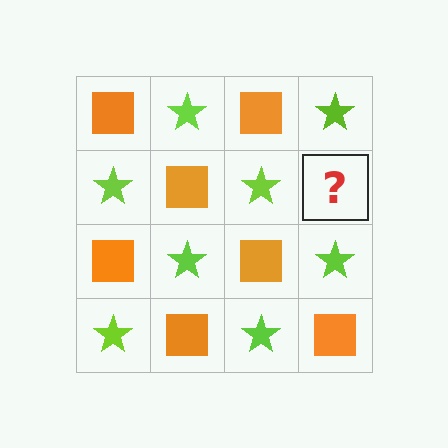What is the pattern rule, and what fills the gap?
The rule is that it alternates orange square and lime star in a checkerboard pattern. The gap should be filled with an orange square.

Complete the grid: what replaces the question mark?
The question mark should be replaced with an orange square.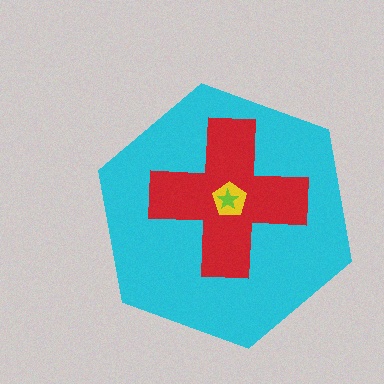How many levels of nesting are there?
4.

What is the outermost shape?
The cyan hexagon.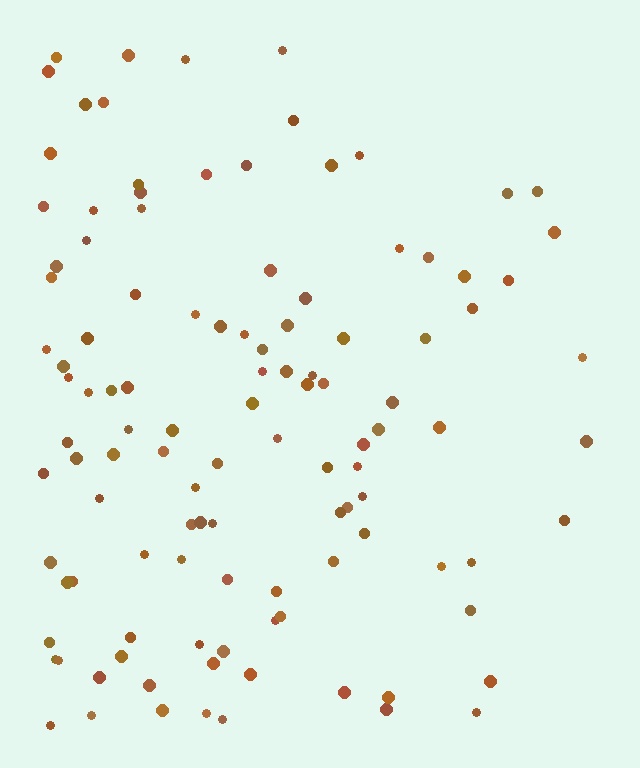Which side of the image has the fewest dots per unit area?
The right.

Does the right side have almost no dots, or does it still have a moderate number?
Still a moderate number, just noticeably fewer than the left.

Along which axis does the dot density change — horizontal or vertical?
Horizontal.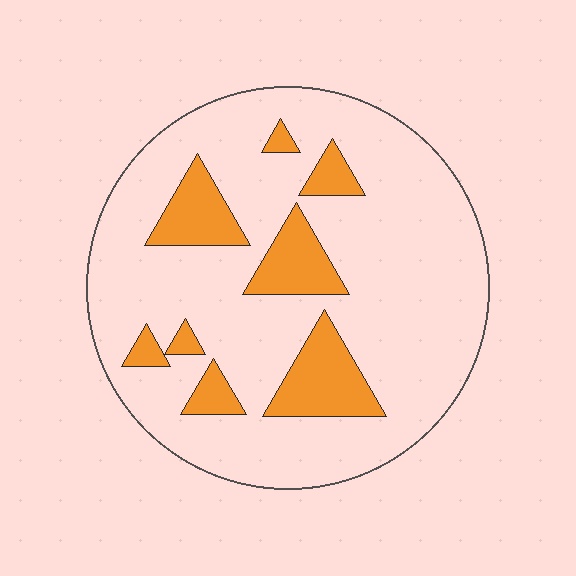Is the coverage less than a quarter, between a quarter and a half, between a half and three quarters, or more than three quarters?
Less than a quarter.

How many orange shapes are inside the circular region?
8.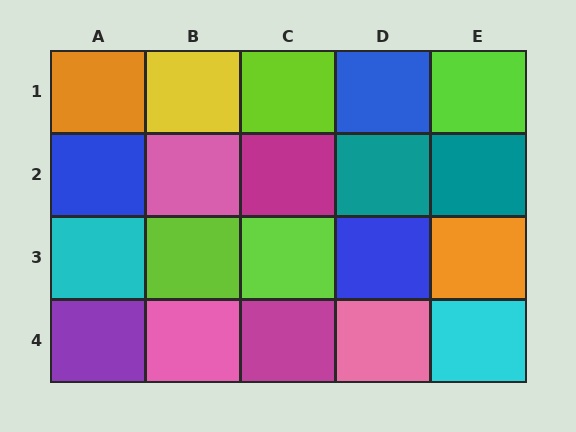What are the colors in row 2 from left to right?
Blue, pink, magenta, teal, teal.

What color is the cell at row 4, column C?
Magenta.